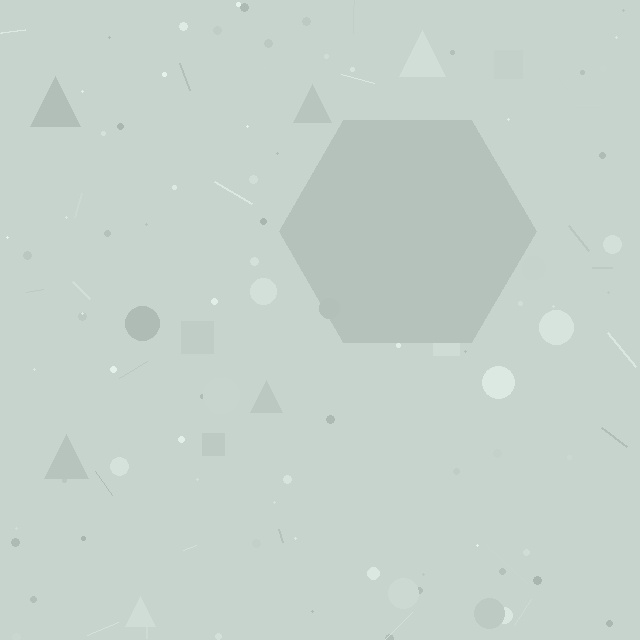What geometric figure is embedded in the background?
A hexagon is embedded in the background.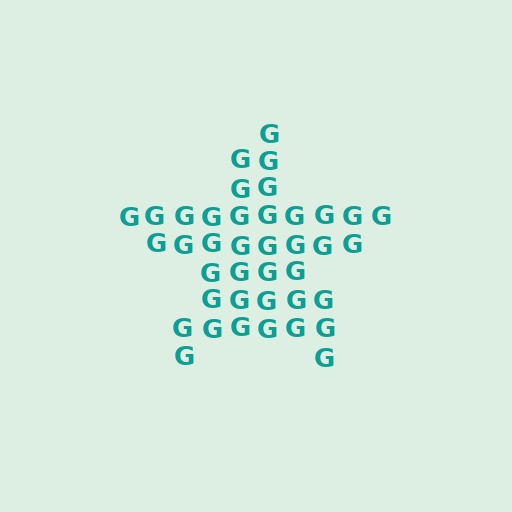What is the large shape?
The large shape is a star.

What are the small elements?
The small elements are letter G's.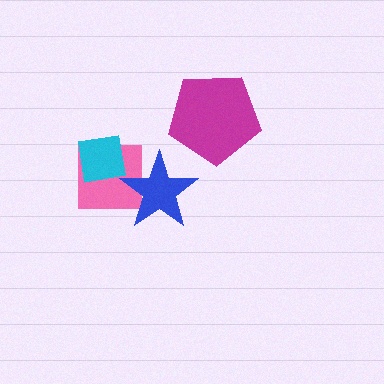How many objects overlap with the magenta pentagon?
0 objects overlap with the magenta pentagon.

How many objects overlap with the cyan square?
1 object overlaps with the cyan square.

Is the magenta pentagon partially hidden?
No, no other shape covers it.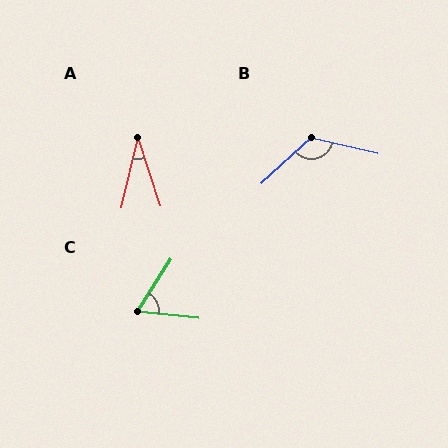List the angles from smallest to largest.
A (31°), C (64°), B (124°).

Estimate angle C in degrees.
Approximately 64 degrees.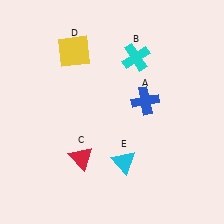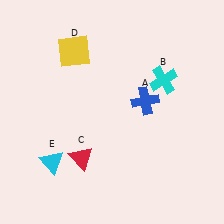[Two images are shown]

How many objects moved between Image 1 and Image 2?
2 objects moved between the two images.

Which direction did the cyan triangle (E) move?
The cyan triangle (E) moved left.